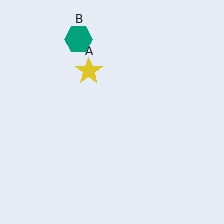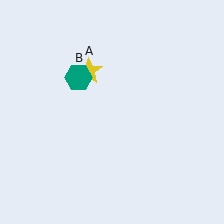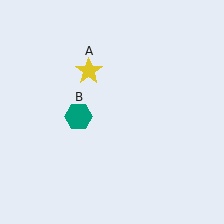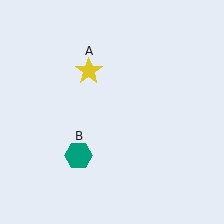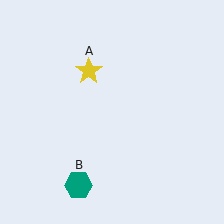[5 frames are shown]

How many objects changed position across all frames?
1 object changed position: teal hexagon (object B).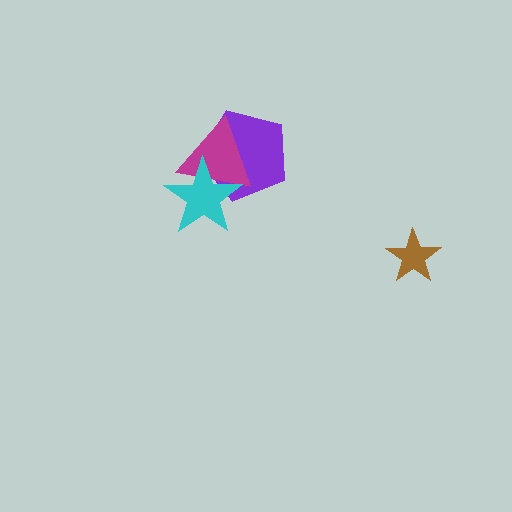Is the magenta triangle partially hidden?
Yes, it is partially covered by another shape.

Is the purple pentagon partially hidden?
Yes, it is partially covered by another shape.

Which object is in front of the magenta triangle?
The cyan star is in front of the magenta triangle.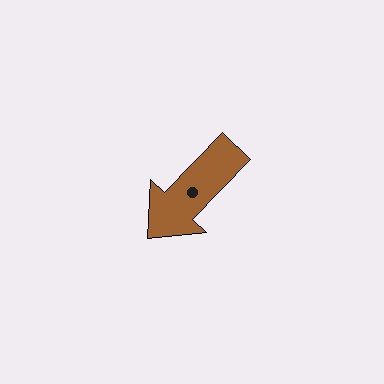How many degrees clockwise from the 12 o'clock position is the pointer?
Approximately 224 degrees.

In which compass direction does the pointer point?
Southwest.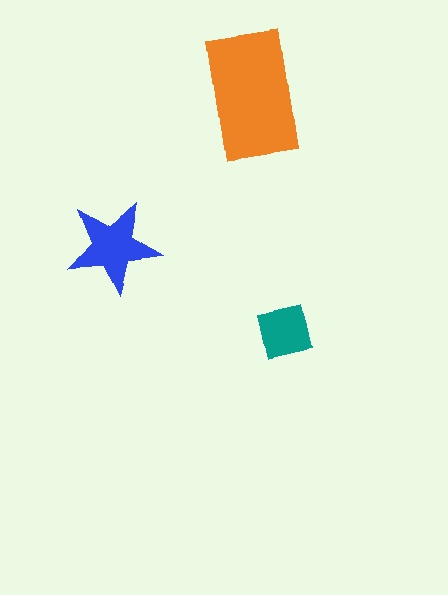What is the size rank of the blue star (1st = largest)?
2nd.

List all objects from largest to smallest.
The orange rectangle, the blue star, the teal square.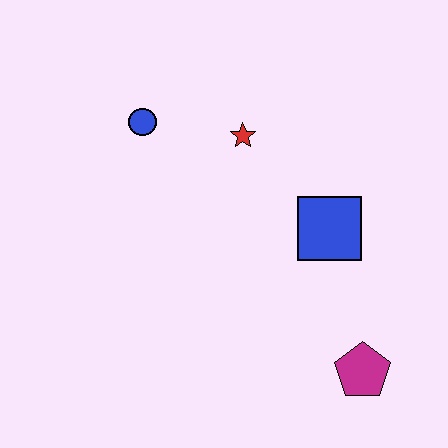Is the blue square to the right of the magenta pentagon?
No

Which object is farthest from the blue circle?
The magenta pentagon is farthest from the blue circle.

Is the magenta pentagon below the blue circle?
Yes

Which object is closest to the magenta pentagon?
The blue square is closest to the magenta pentagon.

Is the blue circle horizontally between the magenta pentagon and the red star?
No